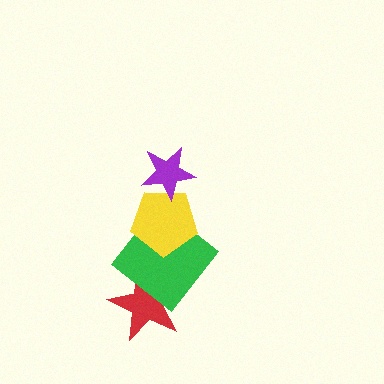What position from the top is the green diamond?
The green diamond is 3rd from the top.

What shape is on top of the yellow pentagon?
The purple star is on top of the yellow pentagon.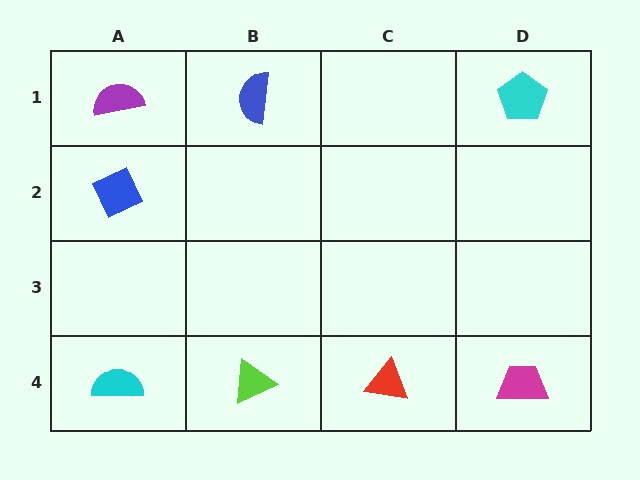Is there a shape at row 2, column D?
No, that cell is empty.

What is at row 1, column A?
A purple semicircle.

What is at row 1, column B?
A blue semicircle.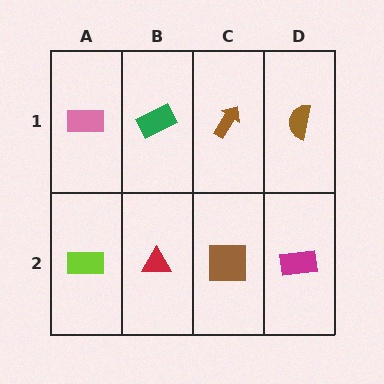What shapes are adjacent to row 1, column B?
A red triangle (row 2, column B), a pink rectangle (row 1, column A), a brown arrow (row 1, column C).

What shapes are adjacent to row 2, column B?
A green rectangle (row 1, column B), a lime rectangle (row 2, column A), a brown square (row 2, column C).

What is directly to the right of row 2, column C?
A magenta rectangle.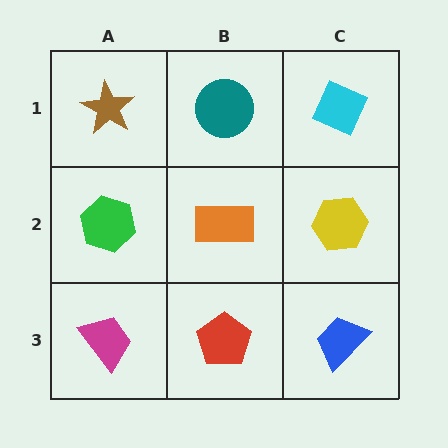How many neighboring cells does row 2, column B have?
4.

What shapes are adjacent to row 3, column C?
A yellow hexagon (row 2, column C), a red pentagon (row 3, column B).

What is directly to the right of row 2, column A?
An orange rectangle.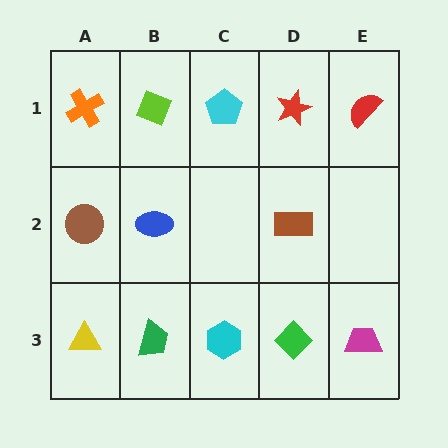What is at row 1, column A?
An orange cross.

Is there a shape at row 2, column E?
No, that cell is empty.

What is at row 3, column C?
A cyan hexagon.